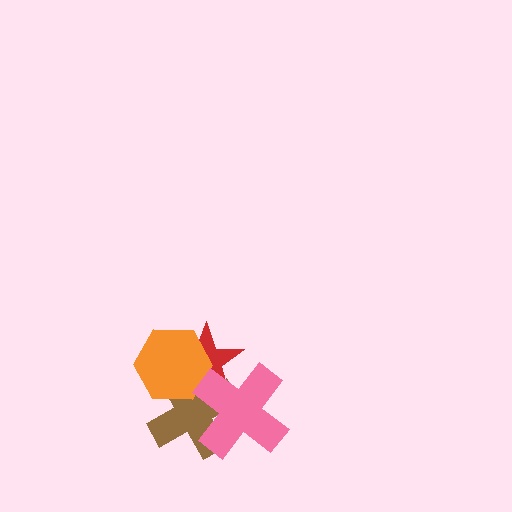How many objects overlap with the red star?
3 objects overlap with the red star.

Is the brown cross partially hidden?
Yes, it is partially covered by another shape.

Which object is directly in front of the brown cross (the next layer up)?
The orange hexagon is directly in front of the brown cross.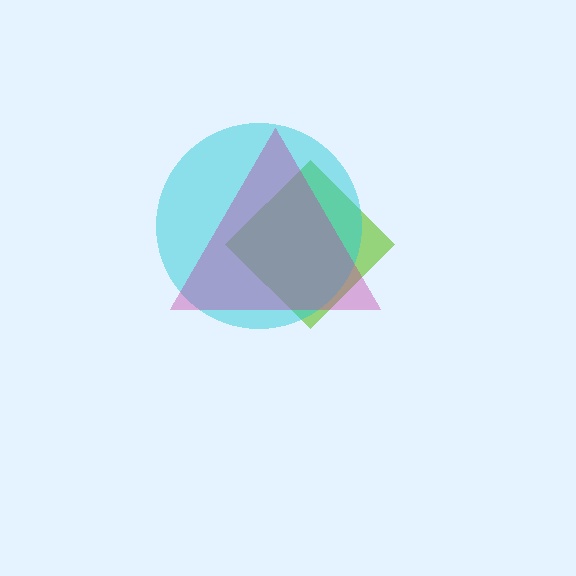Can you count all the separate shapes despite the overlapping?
Yes, there are 3 separate shapes.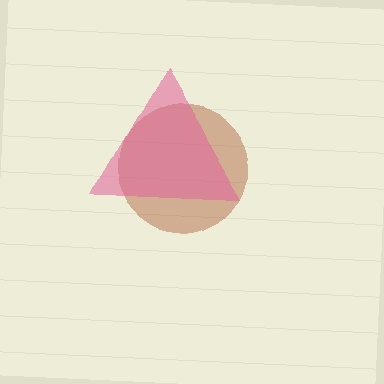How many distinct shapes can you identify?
There are 2 distinct shapes: a brown circle, a pink triangle.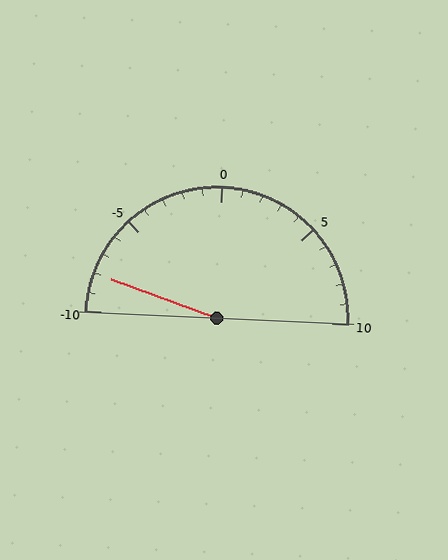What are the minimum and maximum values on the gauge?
The gauge ranges from -10 to 10.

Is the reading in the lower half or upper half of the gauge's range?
The reading is in the lower half of the range (-10 to 10).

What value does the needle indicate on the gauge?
The needle indicates approximately -8.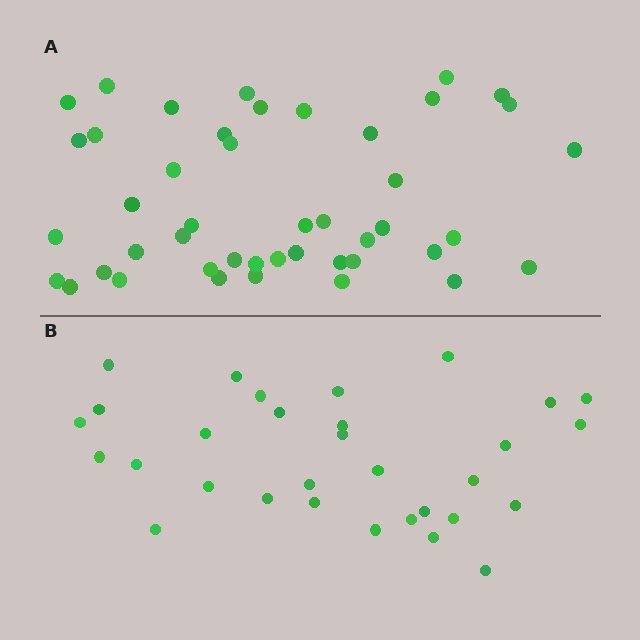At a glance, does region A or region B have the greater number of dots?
Region A (the top region) has more dots.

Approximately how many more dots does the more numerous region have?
Region A has approximately 15 more dots than region B.